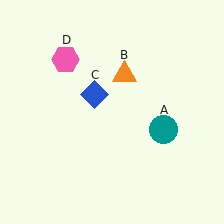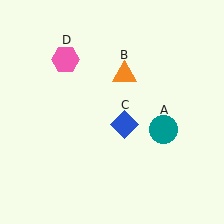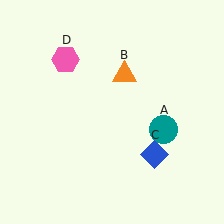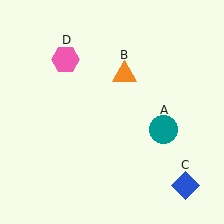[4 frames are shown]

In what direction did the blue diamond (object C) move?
The blue diamond (object C) moved down and to the right.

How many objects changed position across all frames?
1 object changed position: blue diamond (object C).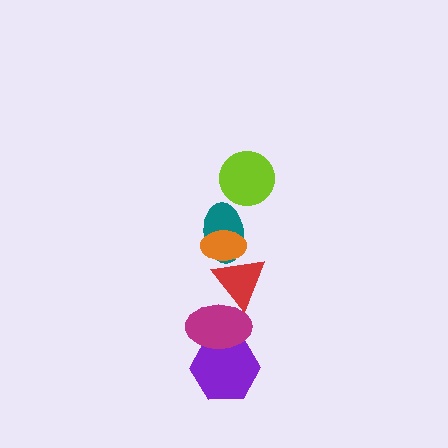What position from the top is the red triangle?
The red triangle is 4th from the top.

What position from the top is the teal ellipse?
The teal ellipse is 3rd from the top.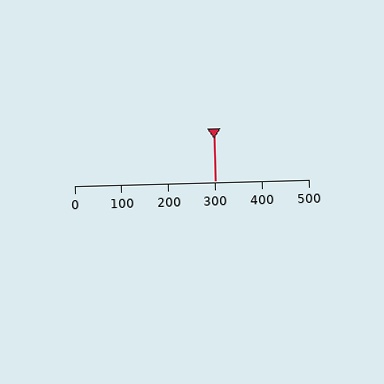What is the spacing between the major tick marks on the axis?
The major ticks are spaced 100 apart.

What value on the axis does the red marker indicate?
The marker indicates approximately 300.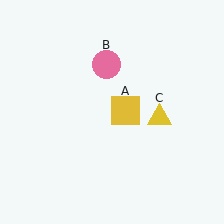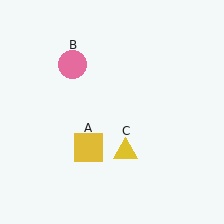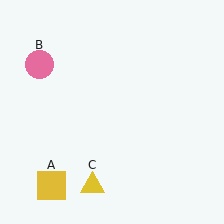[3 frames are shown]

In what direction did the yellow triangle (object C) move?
The yellow triangle (object C) moved down and to the left.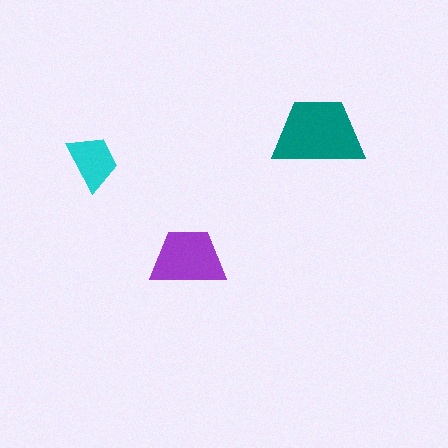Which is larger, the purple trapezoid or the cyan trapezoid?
The purple one.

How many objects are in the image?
There are 3 objects in the image.